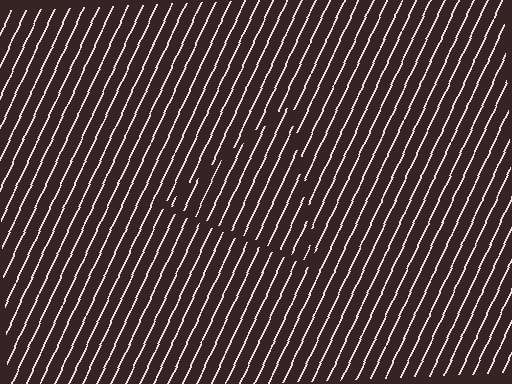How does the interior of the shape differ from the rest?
The interior of the shape contains the same grating, shifted by half a period — the contour is defined by the phase discontinuity where line-ends from the inner and outer gratings abut.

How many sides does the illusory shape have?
3 sides — the line-ends trace a triangle.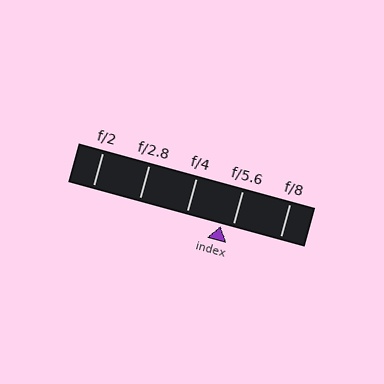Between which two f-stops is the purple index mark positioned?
The index mark is between f/4 and f/5.6.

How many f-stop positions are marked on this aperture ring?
There are 5 f-stop positions marked.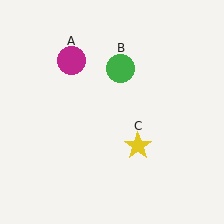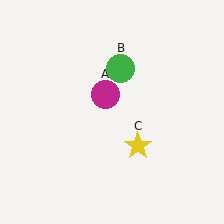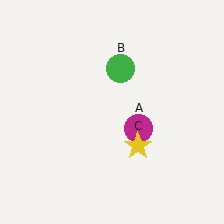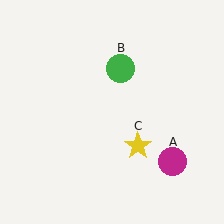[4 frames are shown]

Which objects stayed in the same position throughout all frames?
Green circle (object B) and yellow star (object C) remained stationary.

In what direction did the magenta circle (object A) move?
The magenta circle (object A) moved down and to the right.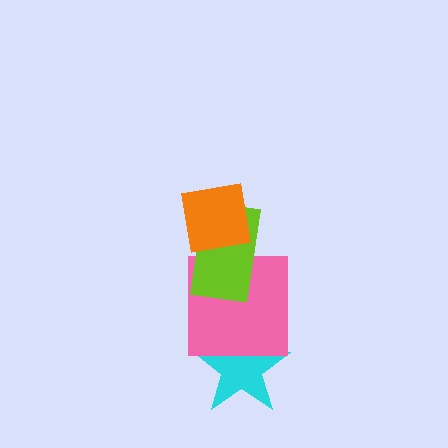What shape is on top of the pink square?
The lime rectangle is on top of the pink square.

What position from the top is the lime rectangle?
The lime rectangle is 2nd from the top.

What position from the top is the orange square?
The orange square is 1st from the top.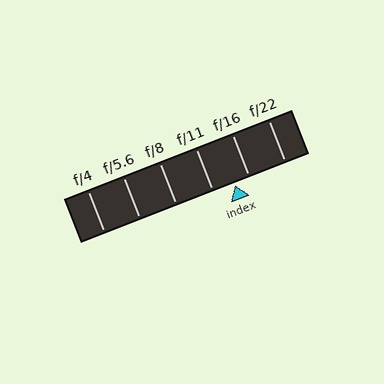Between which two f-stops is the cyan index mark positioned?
The index mark is between f/11 and f/16.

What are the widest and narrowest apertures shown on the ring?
The widest aperture shown is f/4 and the narrowest is f/22.